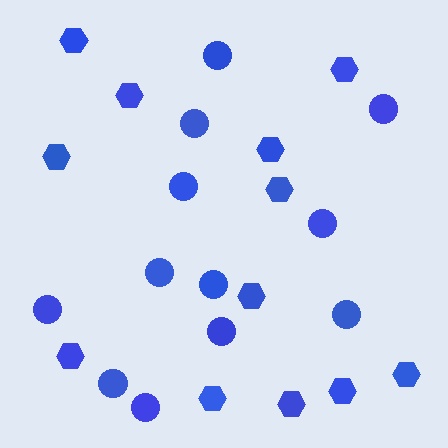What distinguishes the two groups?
There are 2 groups: one group of hexagons (12) and one group of circles (12).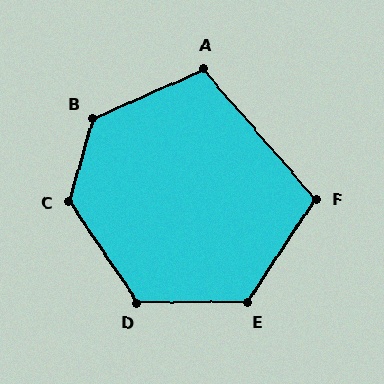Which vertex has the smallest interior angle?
F, at approximately 106 degrees.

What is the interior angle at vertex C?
Approximately 130 degrees (obtuse).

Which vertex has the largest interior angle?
B, at approximately 130 degrees.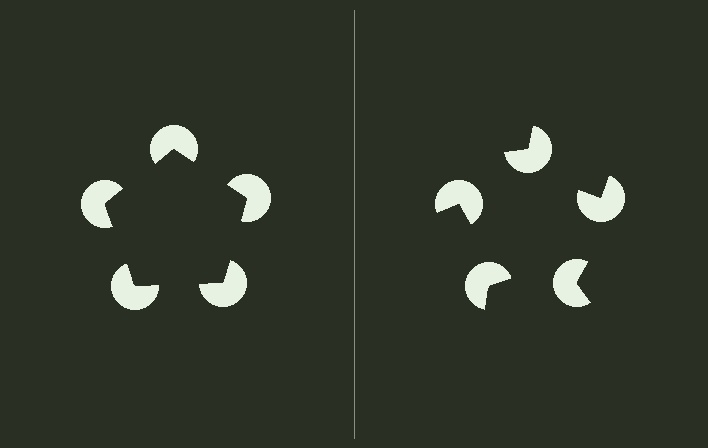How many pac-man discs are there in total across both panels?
10 — 5 on each side.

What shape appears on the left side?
An illusory pentagon.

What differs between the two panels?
The pac-man discs are positioned identically on both sides; only the wedge orientations differ. On the left they align to a pentagon; on the right they are misaligned.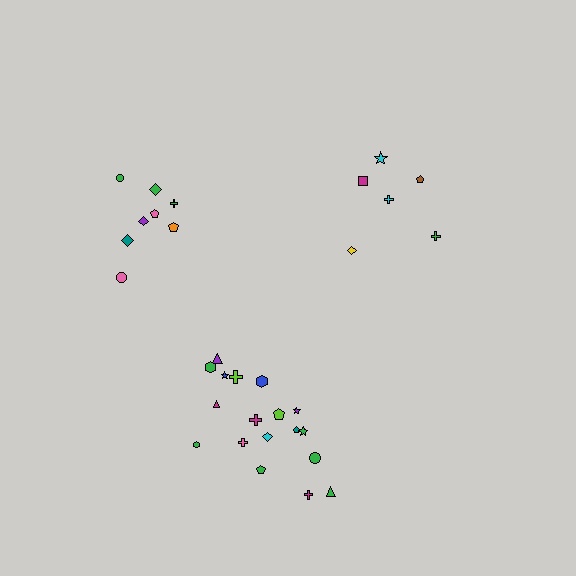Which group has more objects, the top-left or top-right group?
The top-left group.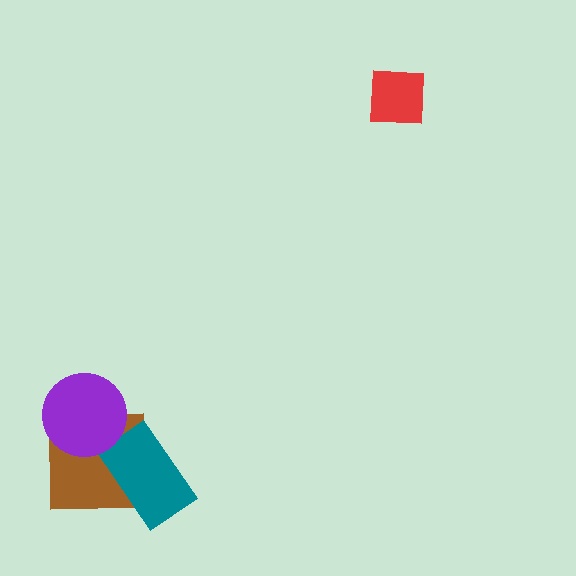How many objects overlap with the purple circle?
1 object overlaps with the purple circle.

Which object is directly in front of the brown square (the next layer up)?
The teal rectangle is directly in front of the brown square.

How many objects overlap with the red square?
0 objects overlap with the red square.